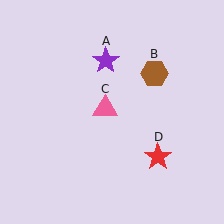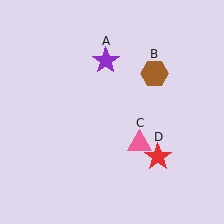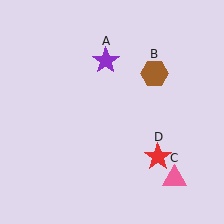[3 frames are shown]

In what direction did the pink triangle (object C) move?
The pink triangle (object C) moved down and to the right.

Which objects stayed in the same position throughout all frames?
Purple star (object A) and brown hexagon (object B) and red star (object D) remained stationary.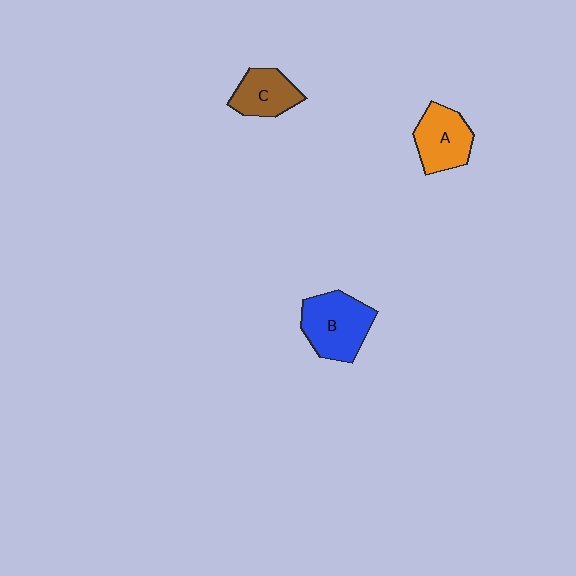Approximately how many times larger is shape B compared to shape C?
Approximately 1.5 times.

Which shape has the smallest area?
Shape C (brown).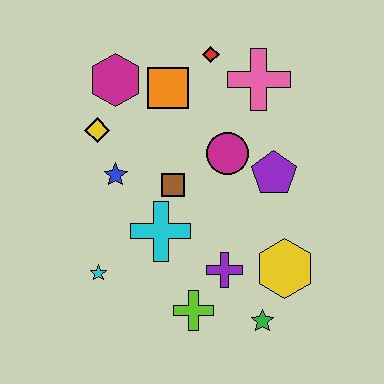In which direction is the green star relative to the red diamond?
The green star is below the red diamond.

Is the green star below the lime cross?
Yes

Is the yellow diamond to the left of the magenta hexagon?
Yes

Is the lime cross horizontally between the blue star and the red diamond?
Yes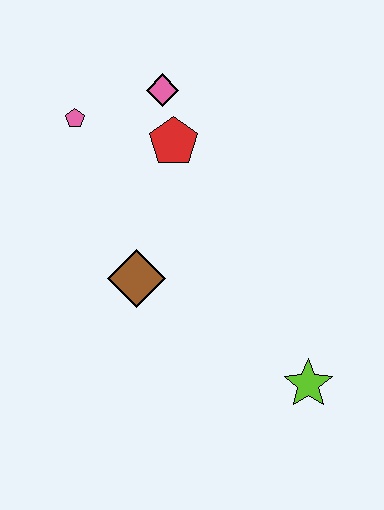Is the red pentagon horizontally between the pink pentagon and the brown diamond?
No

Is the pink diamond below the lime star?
No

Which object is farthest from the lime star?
The pink pentagon is farthest from the lime star.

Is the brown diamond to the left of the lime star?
Yes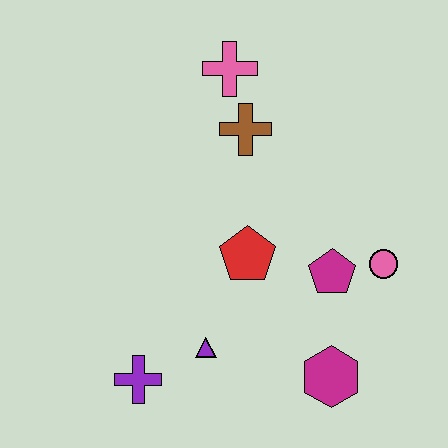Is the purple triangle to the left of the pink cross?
Yes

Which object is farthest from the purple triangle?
The pink cross is farthest from the purple triangle.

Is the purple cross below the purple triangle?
Yes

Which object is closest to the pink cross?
The brown cross is closest to the pink cross.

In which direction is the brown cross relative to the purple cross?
The brown cross is above the purple cross.